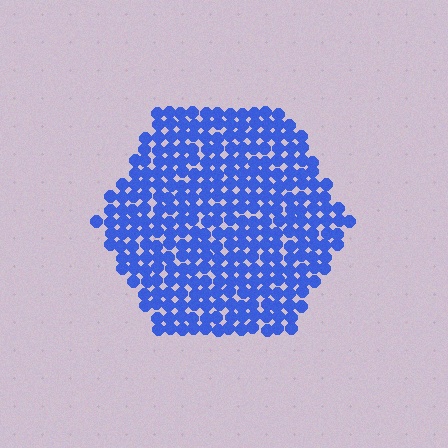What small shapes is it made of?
It is made of small circles.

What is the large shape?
The large shape is a hexagon.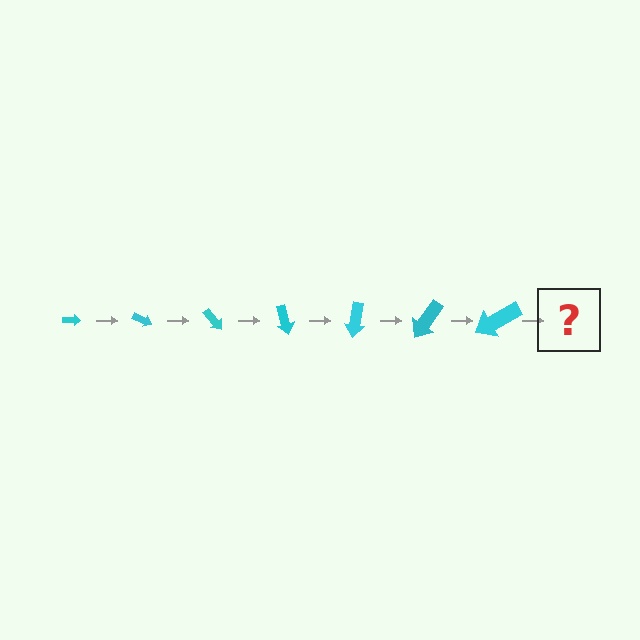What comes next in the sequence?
The next element should be an arrow, larger than the previous one and rotated 175 degrees from the start.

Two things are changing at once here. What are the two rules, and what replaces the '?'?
The two rules are that the arrow grows larger each step and it rotates 25 degrees each step. The '?' should be an arrow, larger than the previous one and rotated 175 degrees from the start.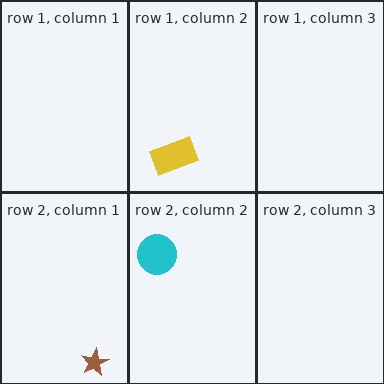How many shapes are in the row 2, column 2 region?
1.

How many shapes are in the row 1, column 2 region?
1.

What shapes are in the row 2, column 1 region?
The brown star.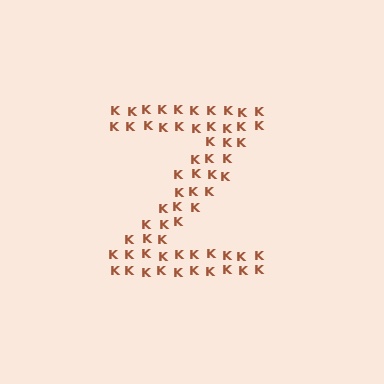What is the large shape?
The large shape is the letter Z.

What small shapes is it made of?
It is made of small letter K's.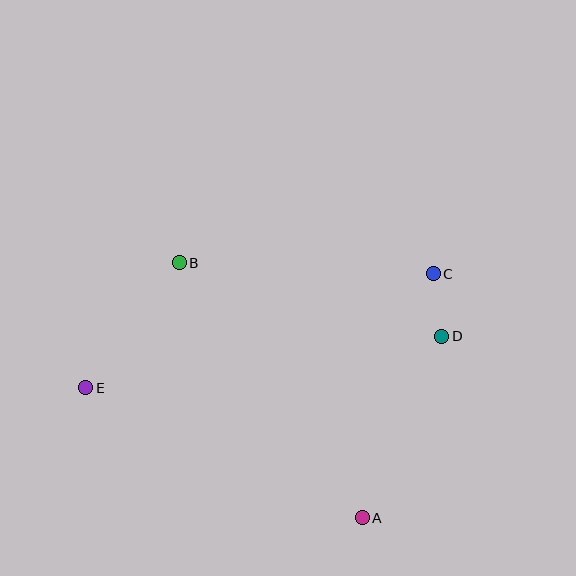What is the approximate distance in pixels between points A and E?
The distance between A and E is approximately 306 pixels.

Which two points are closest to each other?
Points C and D are closest to each other.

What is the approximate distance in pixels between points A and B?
The distance between A and B is approximately 314 pixels.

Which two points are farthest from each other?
Points C and E are farthest from each other.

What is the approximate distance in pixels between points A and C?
The distance between A and C is approximately 254 pixels.